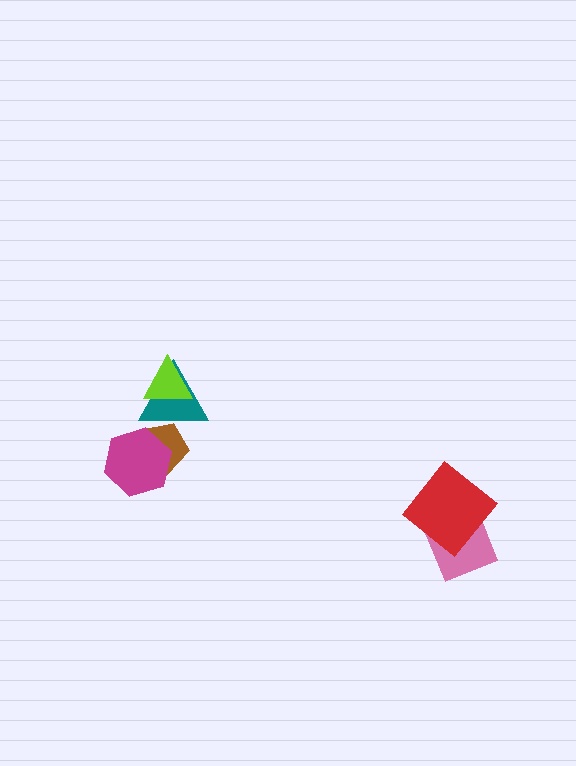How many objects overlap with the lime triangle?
1 object overlaps with the lime triangle.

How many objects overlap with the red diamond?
1 object overlaps with the red diamond.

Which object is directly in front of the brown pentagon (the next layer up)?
The teal triangle is directly in front of the brown pentagon.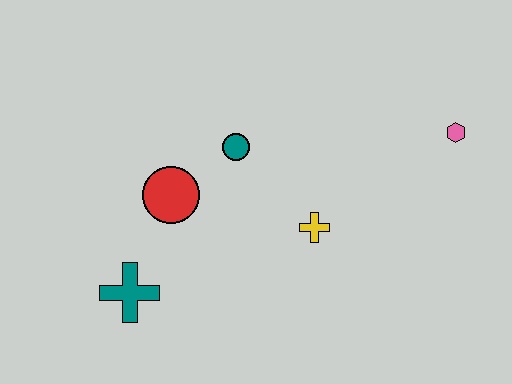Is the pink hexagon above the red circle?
Yes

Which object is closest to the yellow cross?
The teal circle is closest to the yellow cross.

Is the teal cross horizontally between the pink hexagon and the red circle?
No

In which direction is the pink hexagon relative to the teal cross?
The pink hexagon is to the right of the teal cross.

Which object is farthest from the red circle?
The pink hexagon is farthest from the red circle.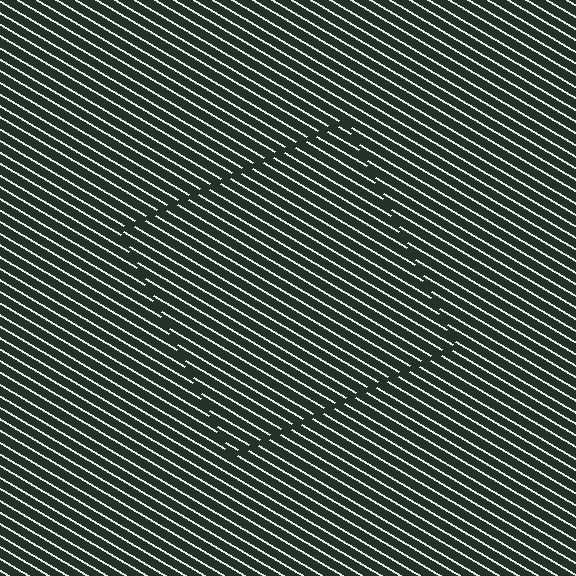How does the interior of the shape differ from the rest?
The interior of the shape contains the same grating, shifted by half a period — the contour is defined by the phase discontinuity where line-ends from the inner and outer gratings abut.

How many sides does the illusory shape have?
4 sides — the line-ends trace a square.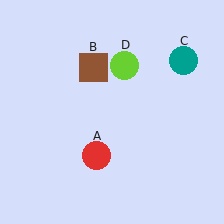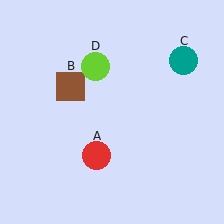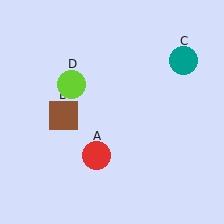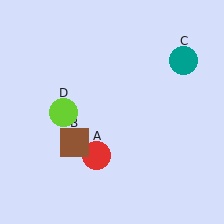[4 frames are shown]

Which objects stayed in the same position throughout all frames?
Red circle (object A) and teal circle (object C) remained stationary.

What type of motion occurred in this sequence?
The brown square (object B), lime circle (object D) rotated counterclockwise around the center of the scene.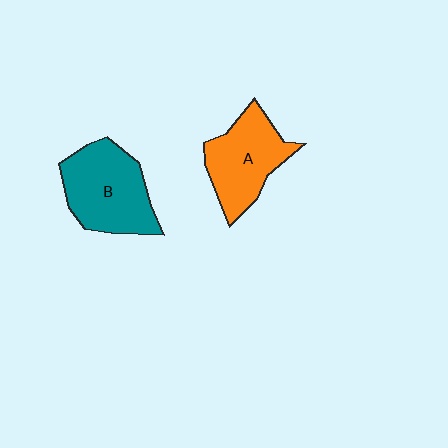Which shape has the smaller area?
Shape A (orange).